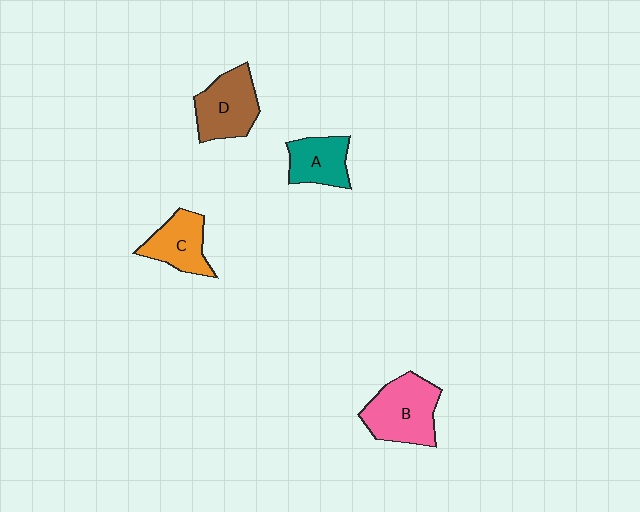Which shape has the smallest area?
Shape A (teal).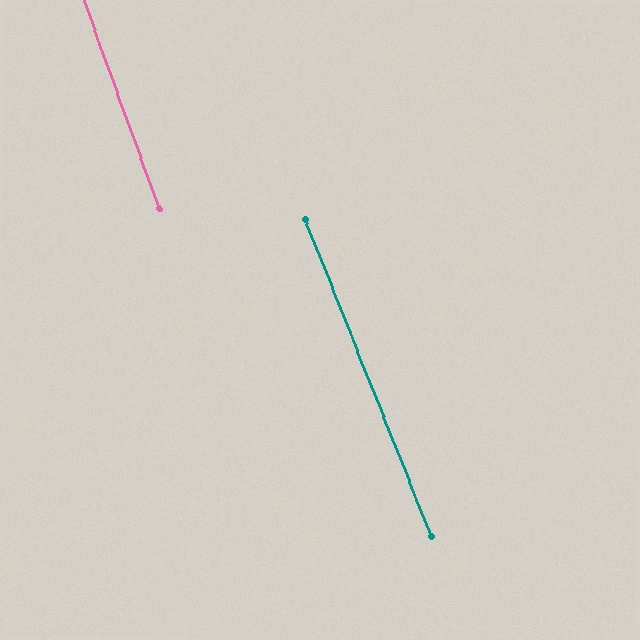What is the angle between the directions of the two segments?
Approximately 2 degrees.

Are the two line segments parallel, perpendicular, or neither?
Parallel — their directions differ by only 2.0°.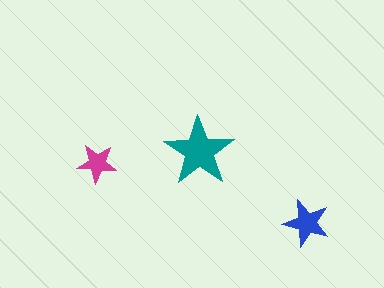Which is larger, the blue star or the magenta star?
The blue one.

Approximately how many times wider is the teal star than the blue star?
About 1.5 times wider.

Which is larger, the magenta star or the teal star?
The teal one.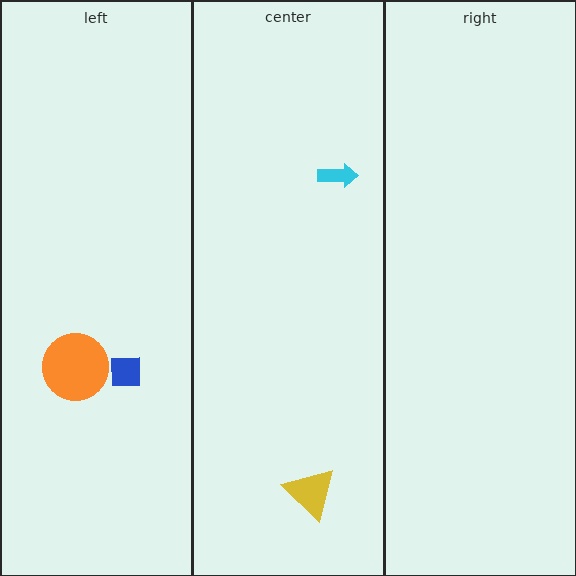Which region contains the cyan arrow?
The center region.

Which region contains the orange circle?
The left region.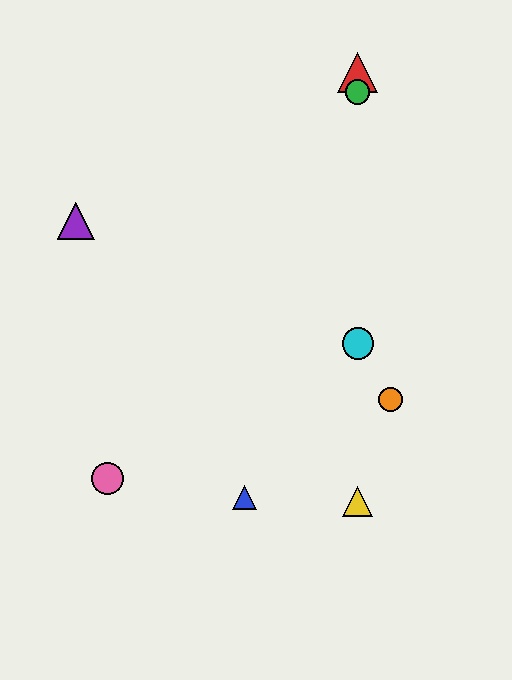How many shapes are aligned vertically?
4 shapes (the red triangle, the green circle, the yellow triangle, the cyan circle) are aligned vertically.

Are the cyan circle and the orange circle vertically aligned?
No, the cyan circle is at x≈358 and the orange circle is at x≈391.